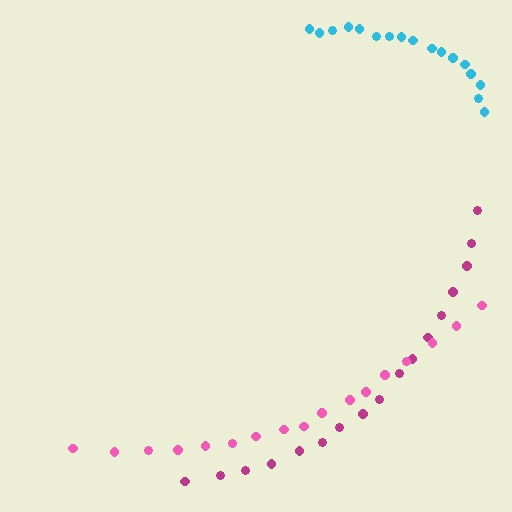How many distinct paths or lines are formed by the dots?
There are 3 distinct paths.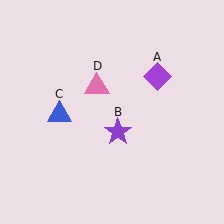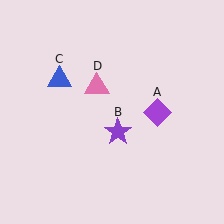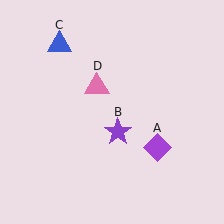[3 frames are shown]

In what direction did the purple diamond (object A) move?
The purple diamond (object A) moved down.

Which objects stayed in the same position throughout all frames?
Purple star (object B) and pink triangle (object D) remained stationary.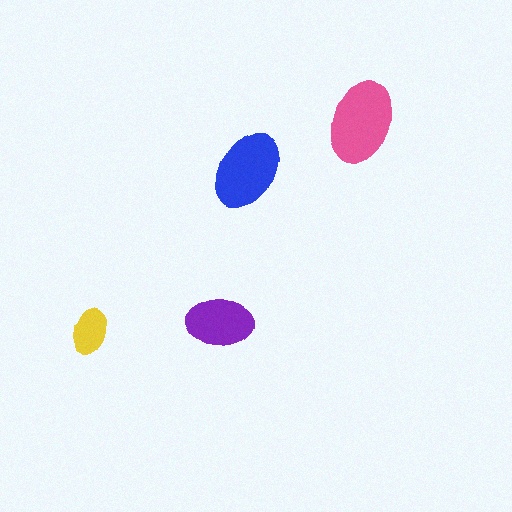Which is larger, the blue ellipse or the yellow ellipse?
The blue one.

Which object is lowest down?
The yellow ellipse is bottommost.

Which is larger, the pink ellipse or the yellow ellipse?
The pink one.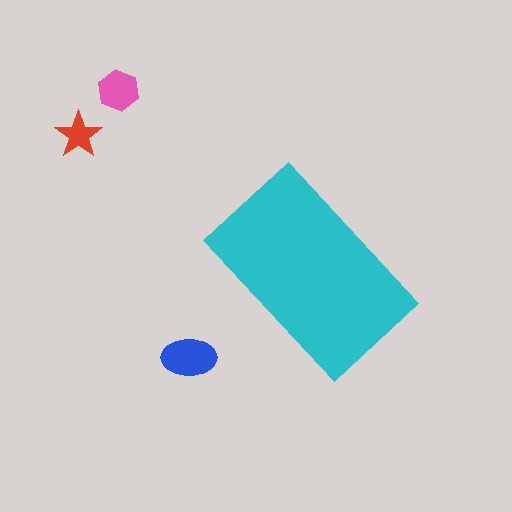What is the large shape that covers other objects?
A cyan rectangle.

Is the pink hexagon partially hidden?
No, the pink hexagon is fully visible.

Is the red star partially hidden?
No, the red star is fully visible.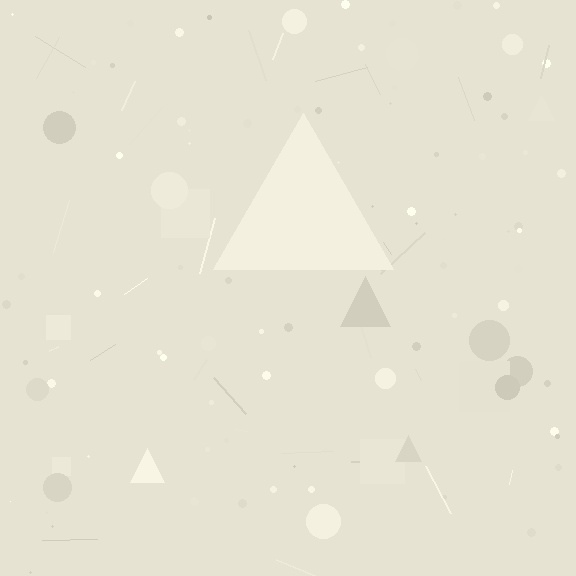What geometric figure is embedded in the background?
A triangle is embedded in the background.